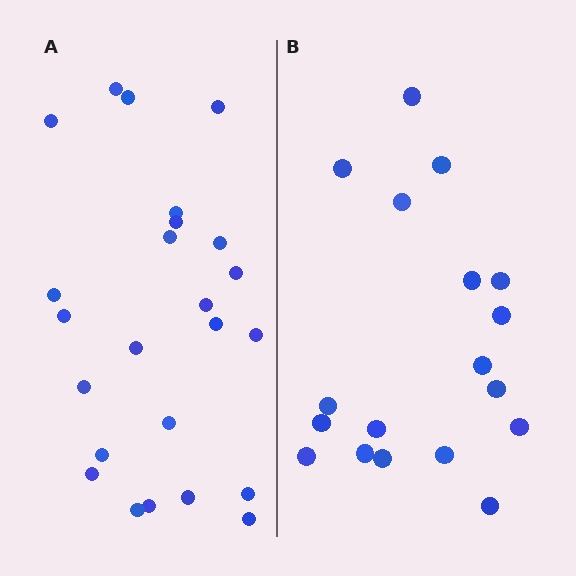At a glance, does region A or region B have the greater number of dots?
Region A (the left region) has more dots.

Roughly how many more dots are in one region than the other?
Region A has about 6 more dots than region B.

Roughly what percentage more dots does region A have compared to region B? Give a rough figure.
About 35% more.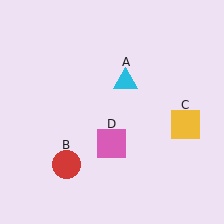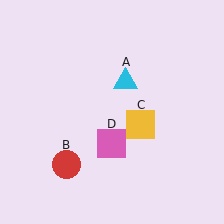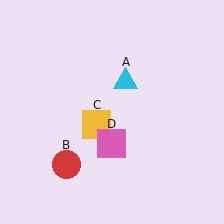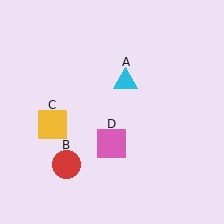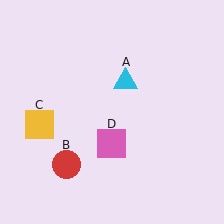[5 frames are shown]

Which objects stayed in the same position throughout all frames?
Cyan triangle (object A) and red circle (object B) and pink square (object D) remained stationary.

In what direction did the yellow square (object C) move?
The yellow square (object C) moved left.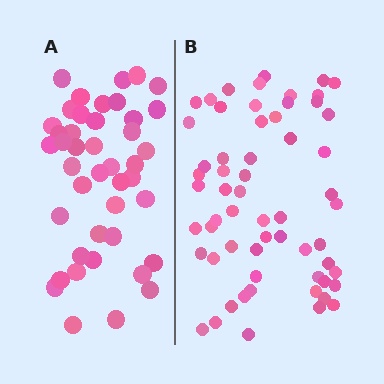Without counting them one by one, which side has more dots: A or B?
Region B (the right region) has more dots.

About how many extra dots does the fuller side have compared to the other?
Region B has approximately 15 more dots than region A.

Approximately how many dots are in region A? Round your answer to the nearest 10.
About 40 dots. (The exact count is 43, which rounds to 40.)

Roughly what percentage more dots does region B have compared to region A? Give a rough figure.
About 40% more.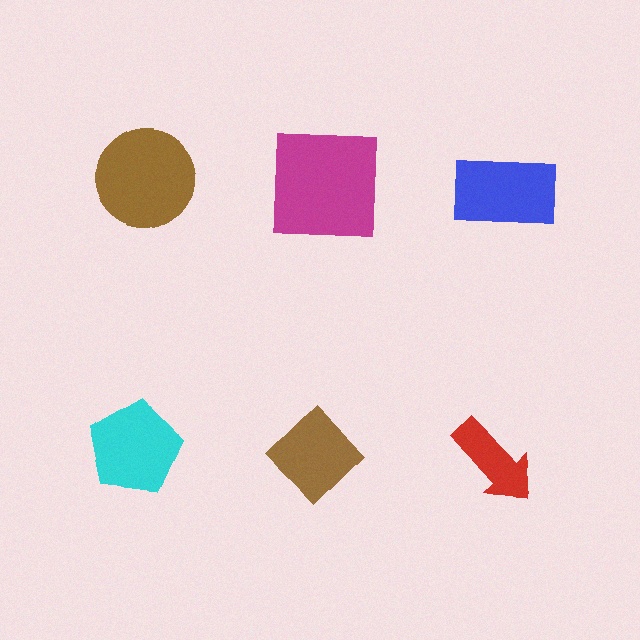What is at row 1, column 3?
A blue rectangle.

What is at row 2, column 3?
A red arrow.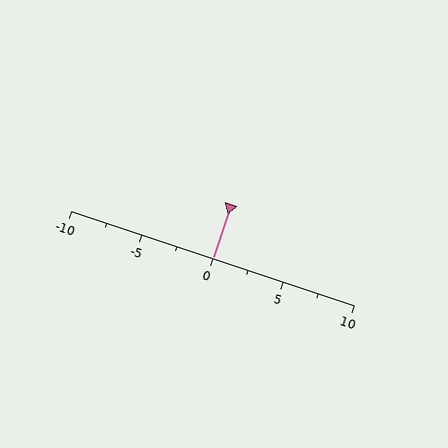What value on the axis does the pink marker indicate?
The marker indicates approximately 0.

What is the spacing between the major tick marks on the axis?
The major ticks are spaced 5 apart.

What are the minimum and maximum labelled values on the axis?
The axis runs from -10 to 10.